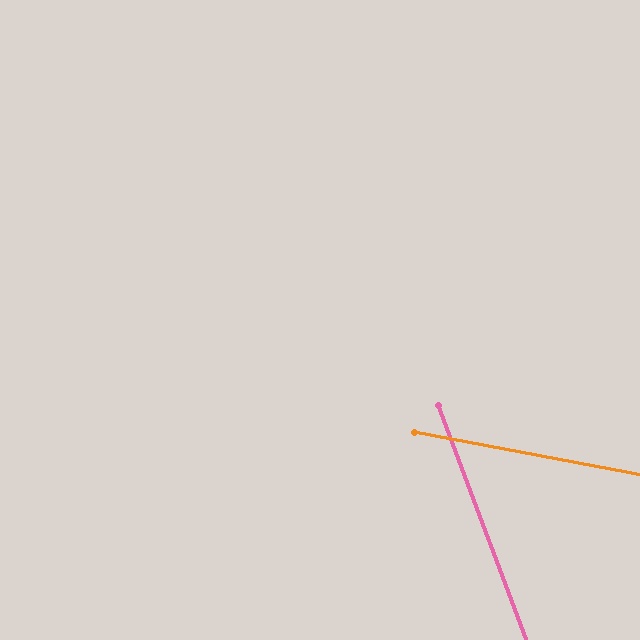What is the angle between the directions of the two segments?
Approximately 59 degrees.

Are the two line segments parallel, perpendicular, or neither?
Neither parallel nor perpendicular — they differ by about 59°.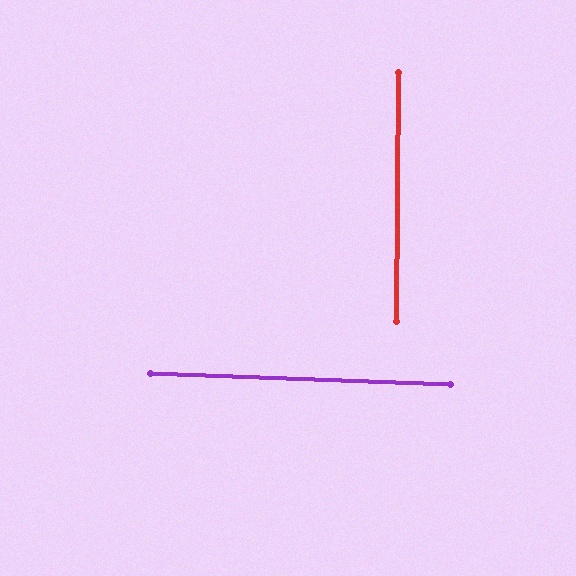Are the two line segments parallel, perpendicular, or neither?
Perpendicular — they meet at approximately 88°.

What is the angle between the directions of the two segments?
Approximately 88 degrees.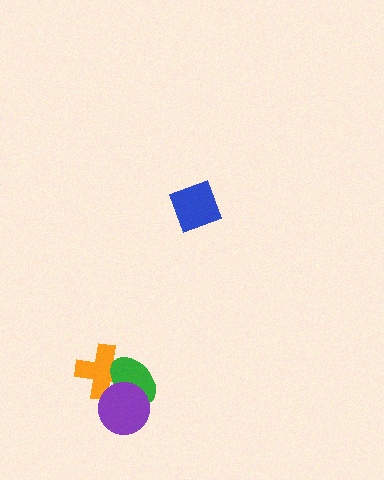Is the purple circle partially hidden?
No, no other shape covers it.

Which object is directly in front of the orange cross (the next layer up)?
The green ellipse is directly in front of the orange cross.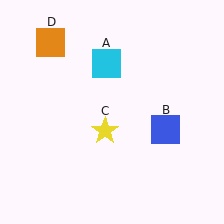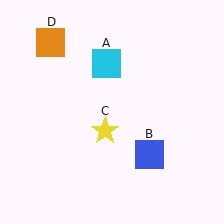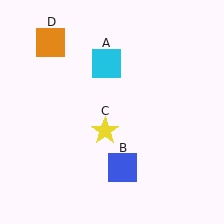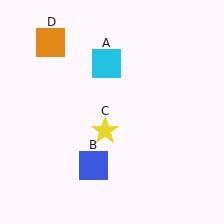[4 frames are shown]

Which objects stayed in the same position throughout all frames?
Cyan square (object A) and yellow star (object C) and orange square (object D) remained stationary.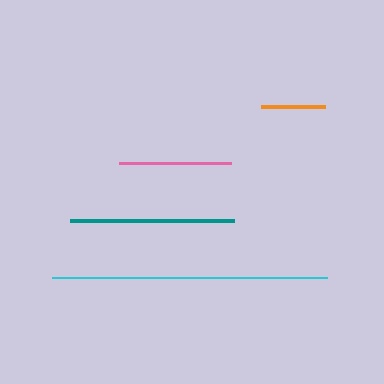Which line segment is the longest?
The cyan line is the longest at approximately 275 pixels.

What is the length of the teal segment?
The teal segment is approximately 164 pixels long.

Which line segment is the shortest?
The orange line is the shortest at approximately 64 pixels.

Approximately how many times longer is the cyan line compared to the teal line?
The cyan line is approximately 1.7 times the length of the teal line.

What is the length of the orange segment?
The orange segment is approximately 64 pixels long.